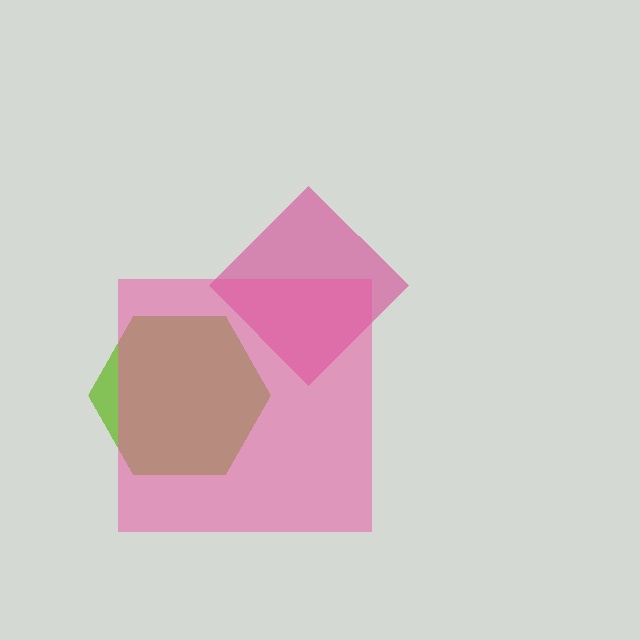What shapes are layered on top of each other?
The layered shapes are: a magenta diamond, a lime hexagon, a pink square.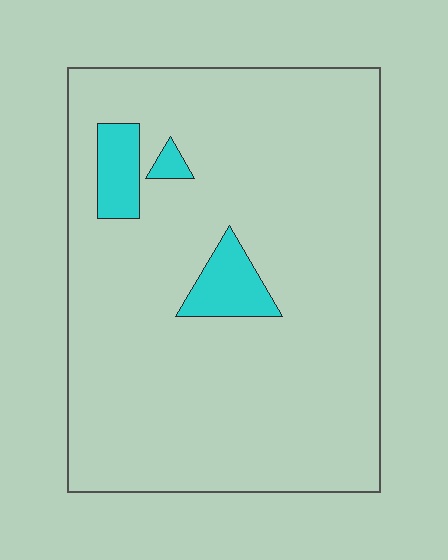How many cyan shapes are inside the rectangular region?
3.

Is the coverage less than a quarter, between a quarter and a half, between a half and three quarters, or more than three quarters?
Less than a quarter.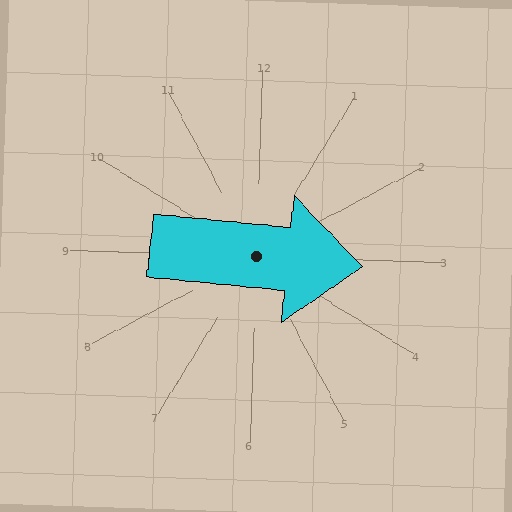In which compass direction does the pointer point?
East.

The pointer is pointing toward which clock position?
Roughly 3 o'clock.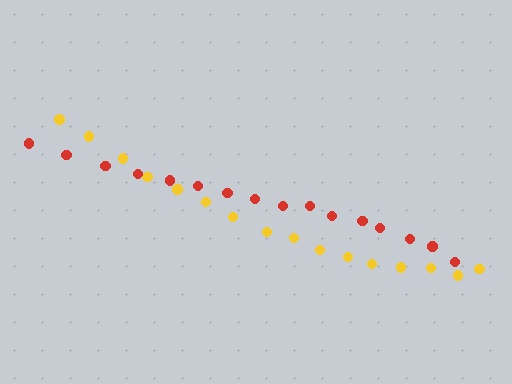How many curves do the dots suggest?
There are 2 distinct paths.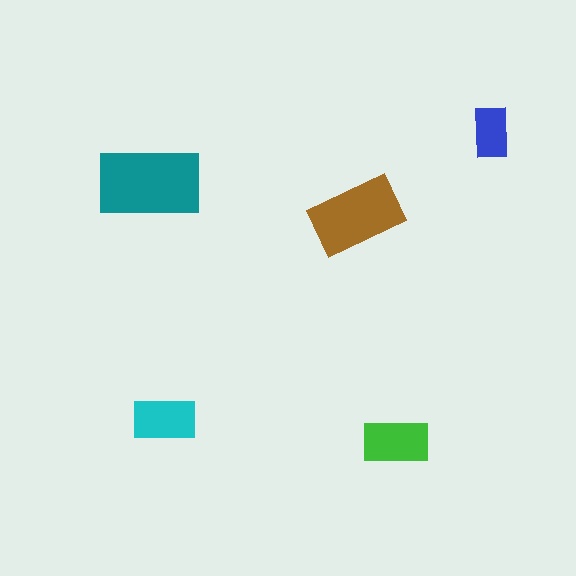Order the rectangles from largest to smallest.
the teal one, the brown one, the green one, the cyan one, the blue one.